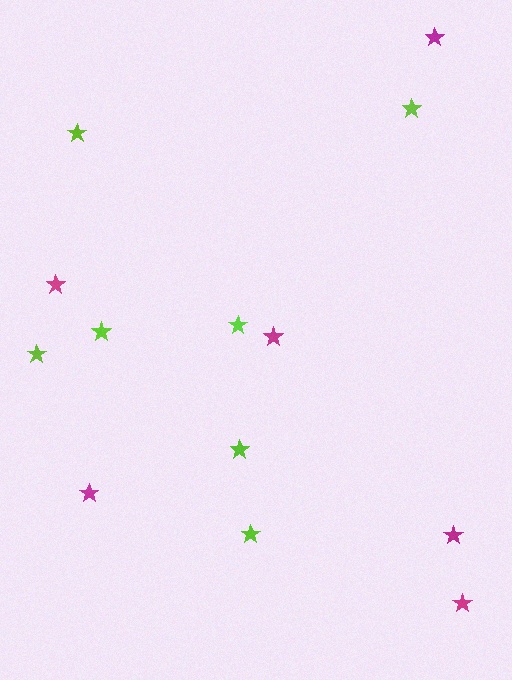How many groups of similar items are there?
There are 2 groups: one group of magenta stars (6) and one group of lime stars (7).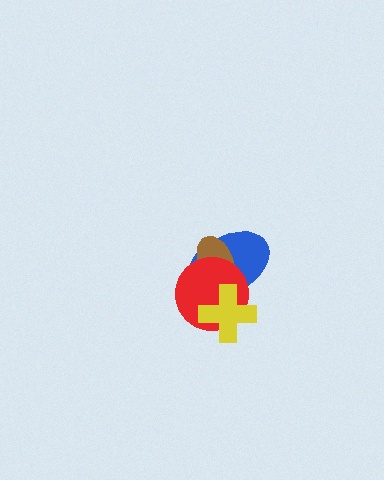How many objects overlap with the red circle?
3 objects overlap with the red circle.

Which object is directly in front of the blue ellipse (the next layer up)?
The brown ellipse is directly in front of the blue ellipse.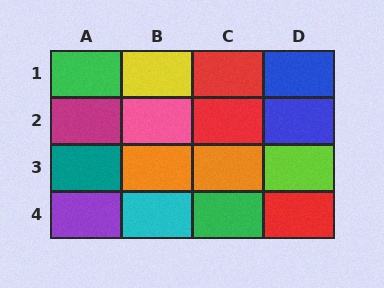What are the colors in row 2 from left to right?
Magenta, pink, red, blue.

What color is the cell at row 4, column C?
Green.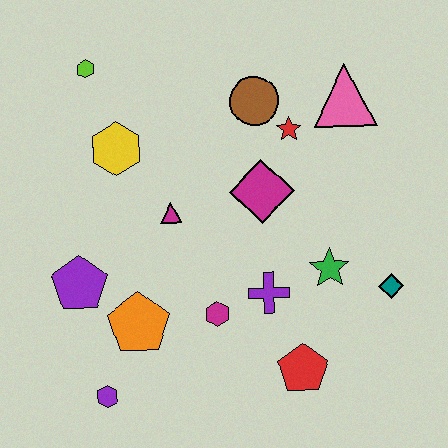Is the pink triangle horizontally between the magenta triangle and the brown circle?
No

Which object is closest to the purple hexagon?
The orange pentagon is closest to the purple hexagon.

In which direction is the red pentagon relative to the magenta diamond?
The red pentagon is below the magenta diamond.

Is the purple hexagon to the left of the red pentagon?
Yes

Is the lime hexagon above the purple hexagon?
Yes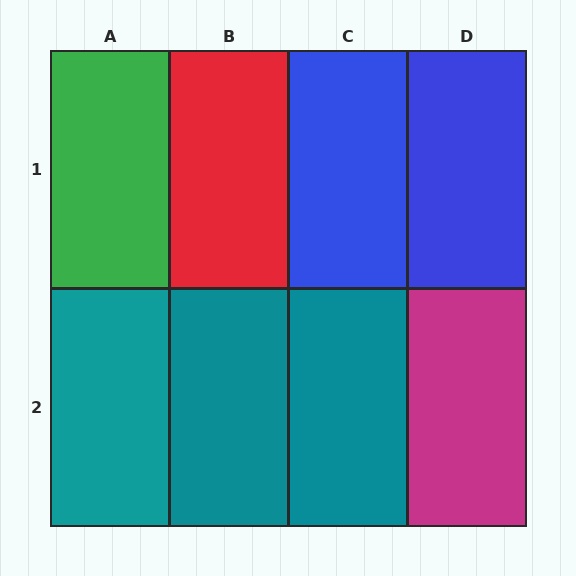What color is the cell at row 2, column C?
Teal.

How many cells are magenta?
1 cell is magenta.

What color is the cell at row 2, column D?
Magenta.